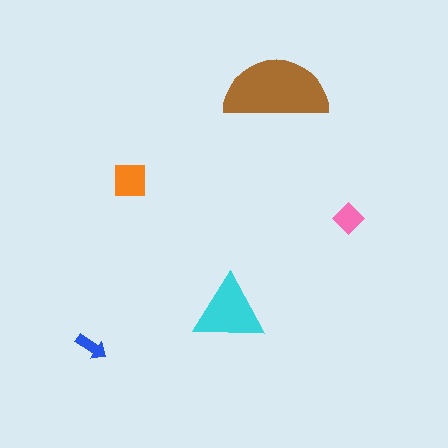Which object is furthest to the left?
The blue arrow is leftmost.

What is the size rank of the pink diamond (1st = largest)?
4th.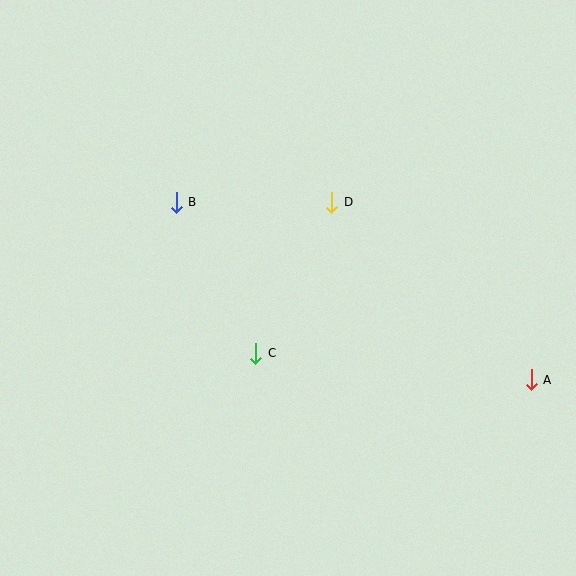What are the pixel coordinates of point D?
Point D is at (332, 202).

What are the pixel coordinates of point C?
Point C is at (256, 353).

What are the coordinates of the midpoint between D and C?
The midpoint between D and C is at (294, 278).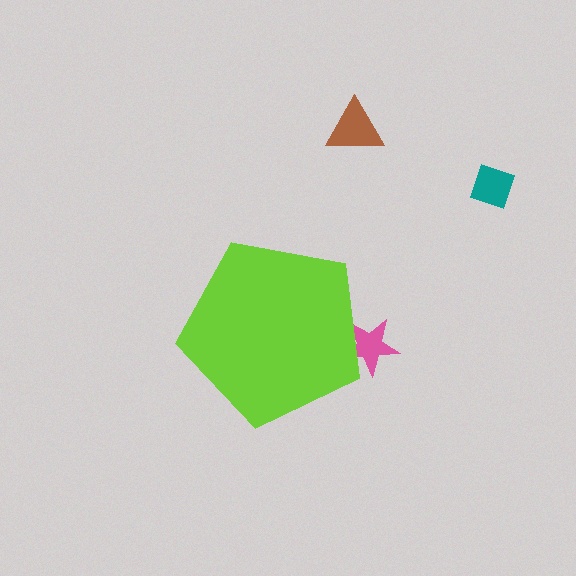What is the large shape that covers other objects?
A lime pentagon.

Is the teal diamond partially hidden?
No, the teal diamond is fully visible.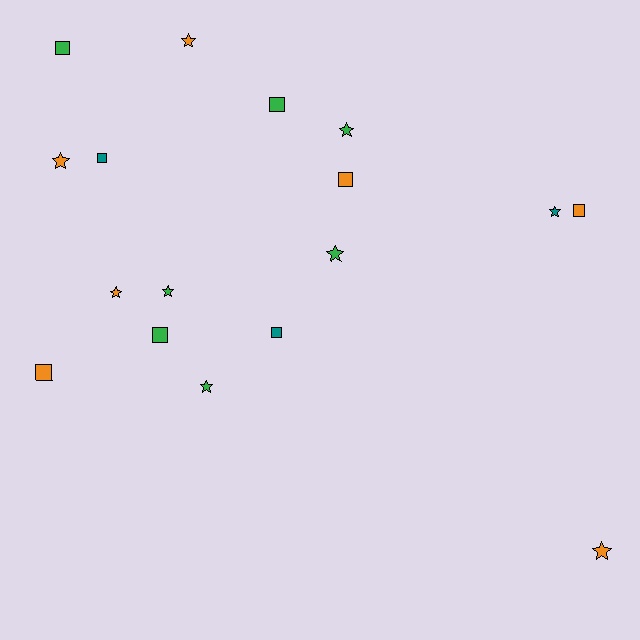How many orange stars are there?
There are 4 orange stars.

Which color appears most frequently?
Green, with 7 objects.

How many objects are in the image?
There are 17 objects.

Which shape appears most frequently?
Star, with 9 objects.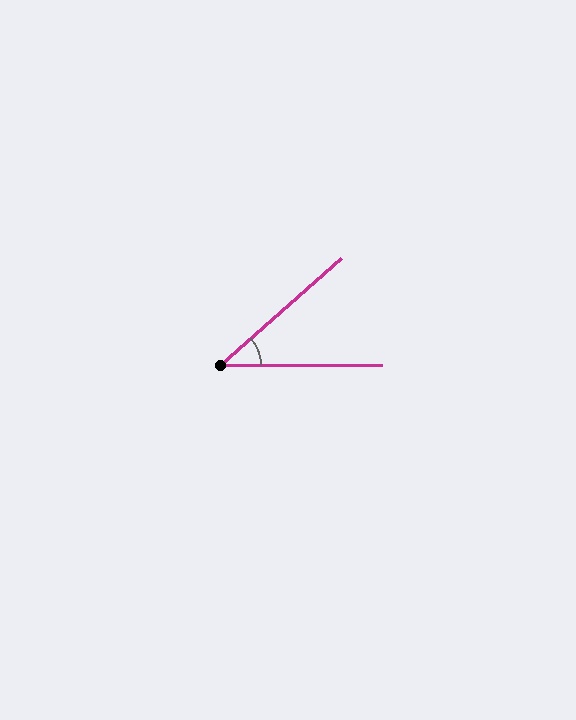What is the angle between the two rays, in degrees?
Approximately 41 degrees.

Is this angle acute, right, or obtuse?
It is acute.